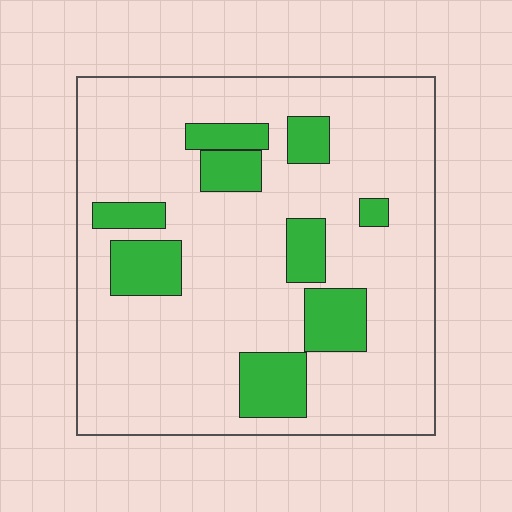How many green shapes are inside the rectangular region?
9.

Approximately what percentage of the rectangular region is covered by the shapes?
Approximately 20%.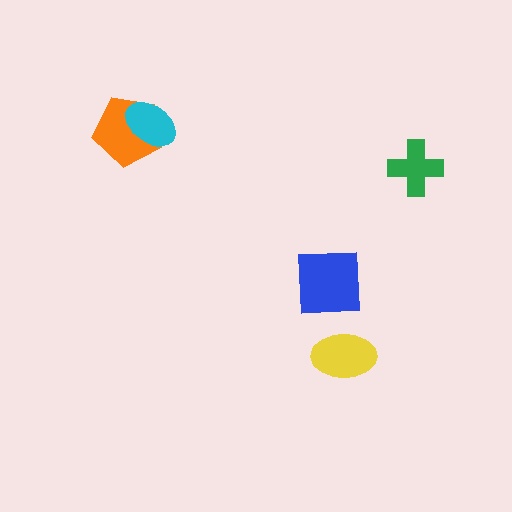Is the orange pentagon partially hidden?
Yes, it is partially covered by another shape.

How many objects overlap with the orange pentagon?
1 object overlaps with the orange pentagon.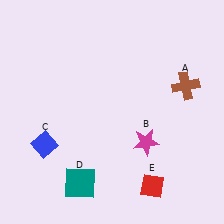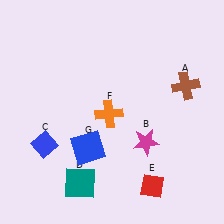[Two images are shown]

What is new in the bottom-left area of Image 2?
A blue square (G) was added in the bottom-left area of Image 2.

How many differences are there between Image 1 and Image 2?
There are 2 differences between the two images.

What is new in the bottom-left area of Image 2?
An orange cross (F) was added in the bottom-left area of Image 2.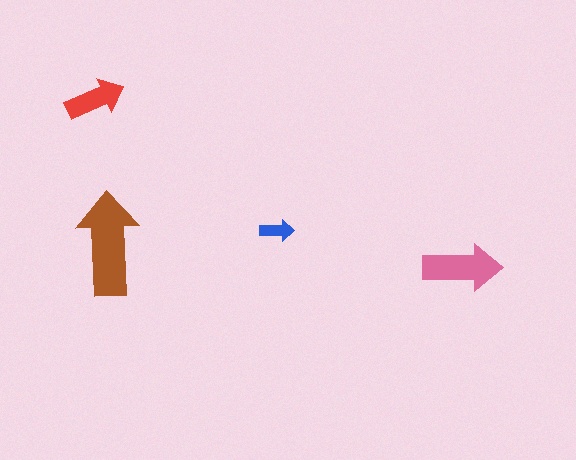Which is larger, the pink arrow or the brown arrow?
The brown one.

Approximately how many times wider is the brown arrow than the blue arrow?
About 3 times wider.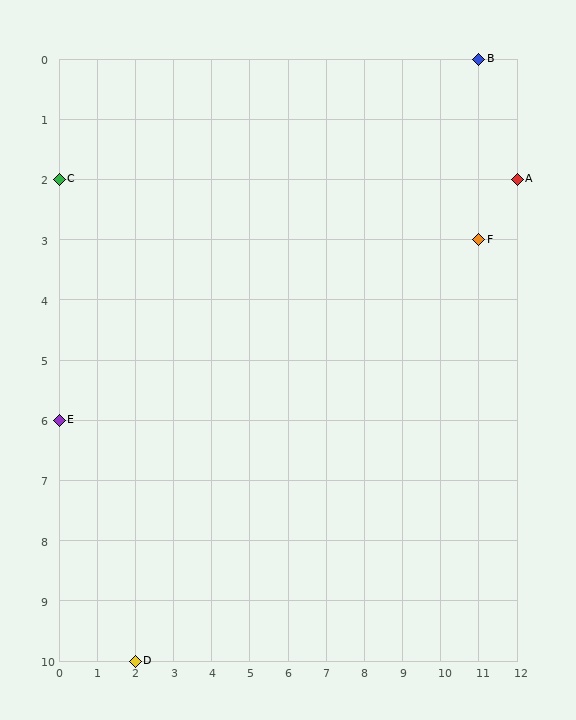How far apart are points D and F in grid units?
Points D and F are 9 columns and 7 rows apart (about 11.4 grid units diagonally).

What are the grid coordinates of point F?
Point F is at grid coordinates (11, 3).